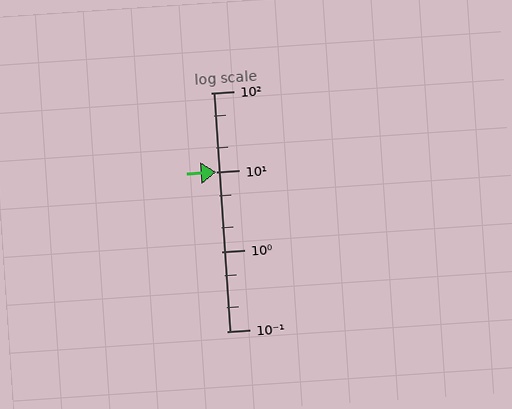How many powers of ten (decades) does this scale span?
The scale spans 3 decades, from 0.1 to 100.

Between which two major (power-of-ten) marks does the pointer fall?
The pointer is between 10 and 100.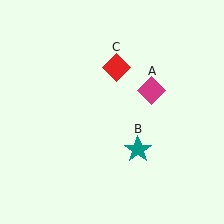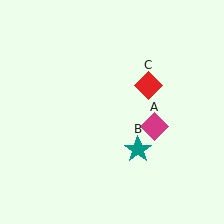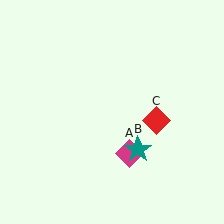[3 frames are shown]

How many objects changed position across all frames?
2 objects changed position: magenta diamond (object A), red diamond (object C).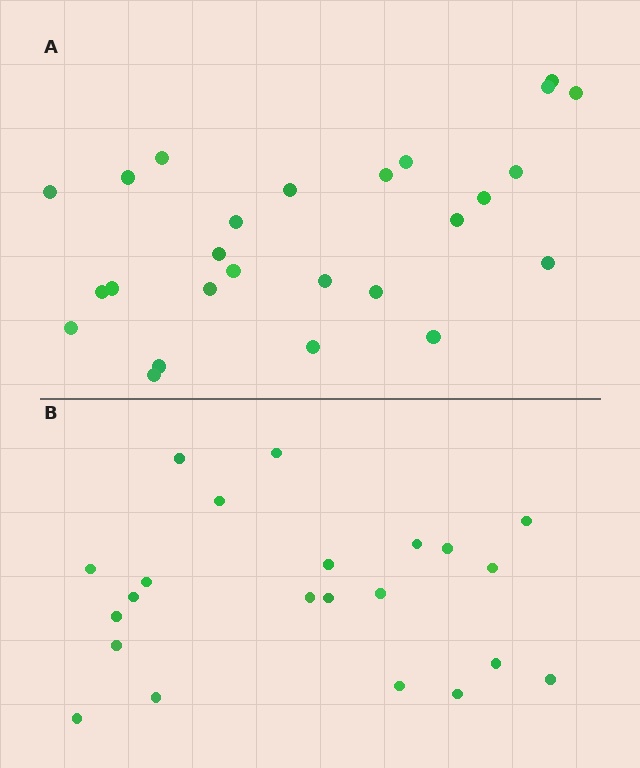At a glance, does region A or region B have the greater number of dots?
Region A (the top region) has more dots.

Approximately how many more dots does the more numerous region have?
Region A has about 4 more dots than region B.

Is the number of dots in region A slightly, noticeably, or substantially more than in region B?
Region A has only slightly more — the two regions are fairly close. The ratio is roughly 1.2 to 1.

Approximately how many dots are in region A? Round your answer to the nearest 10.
About 30 dots. (The exact count is 26, which rounds to 30.)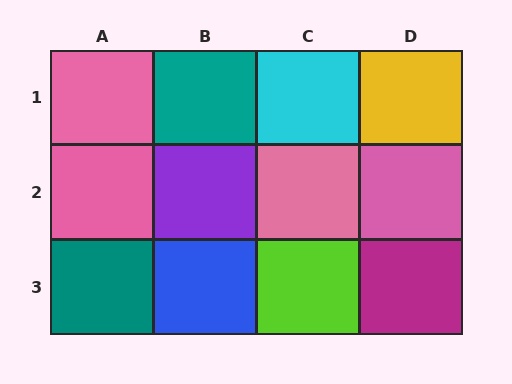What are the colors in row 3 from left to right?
Teal, blue, lime, magenta.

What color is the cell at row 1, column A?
Pink.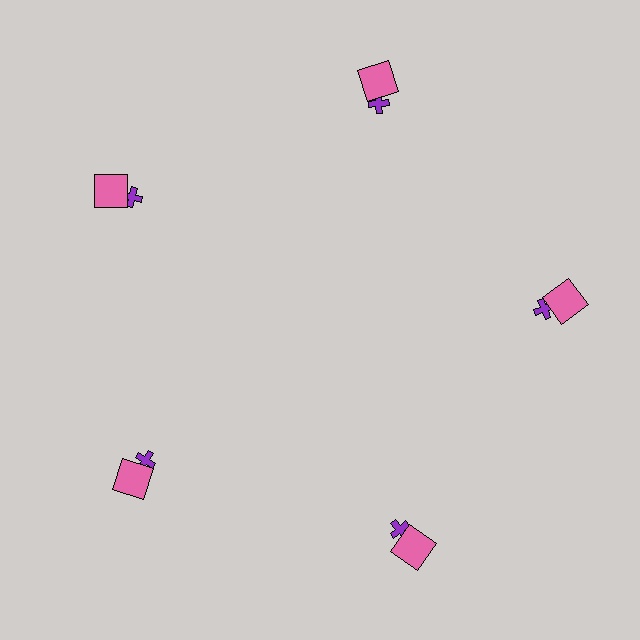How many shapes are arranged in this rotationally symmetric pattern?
There are 10 shapes, arranged in 5 groups of 2.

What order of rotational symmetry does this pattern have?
This pattern has 5-fold rotational symmetry.